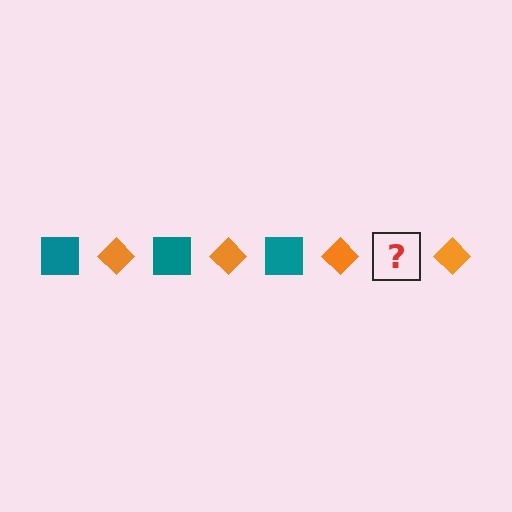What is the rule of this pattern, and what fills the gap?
The rule is that the pattern alternates between teal square and orange diamond. The gap should be filled with a teal square.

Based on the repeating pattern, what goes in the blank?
The blank should be a teal square.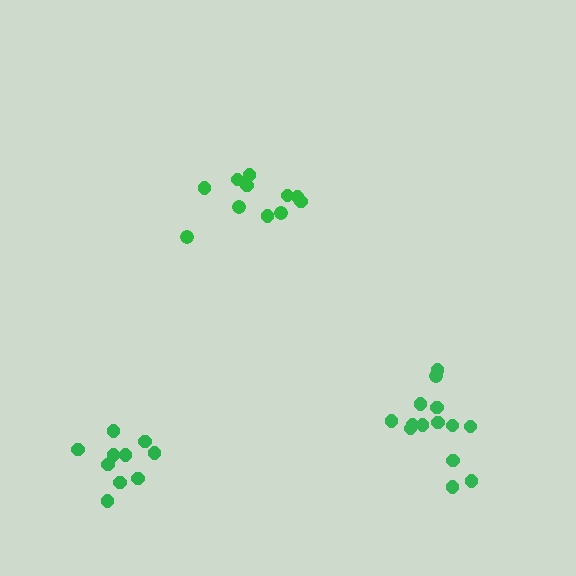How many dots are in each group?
Group 1: 11 dots, Group 2: 10 dots, Group 3: 14 dots (35 total).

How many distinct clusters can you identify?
There are 3 distinct clusters.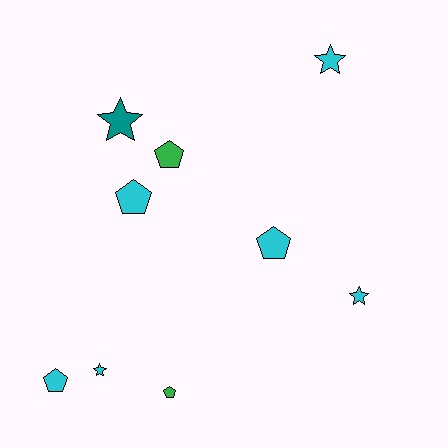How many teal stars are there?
There is 1 teal star.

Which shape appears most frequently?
Pentagon, with 5 objects.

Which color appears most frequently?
Cyan, with 6 objects.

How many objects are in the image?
There are 9 objects.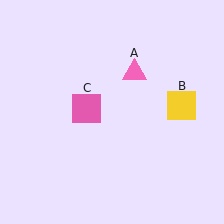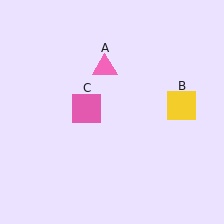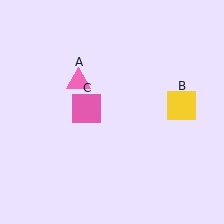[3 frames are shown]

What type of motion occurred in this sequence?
The pink triangle (object A) rotated counterclockwise around the center of the scene.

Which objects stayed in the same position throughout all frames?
Yellow square (object B) and pink square (object C) remained stationary.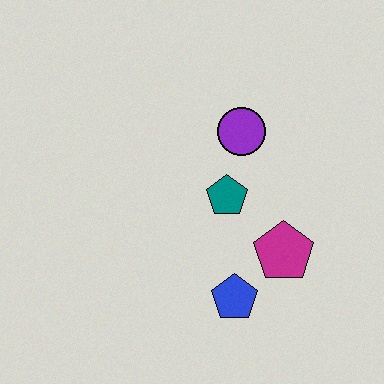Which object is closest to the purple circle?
The teal pentagon is closest to the purple circle.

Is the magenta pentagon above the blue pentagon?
Yes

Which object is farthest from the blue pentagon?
The purple circle is farthest from the blue pentagon.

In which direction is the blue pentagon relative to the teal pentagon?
The blue pentagon is below the teal pentagon.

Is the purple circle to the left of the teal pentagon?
No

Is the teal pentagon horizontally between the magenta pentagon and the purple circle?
No